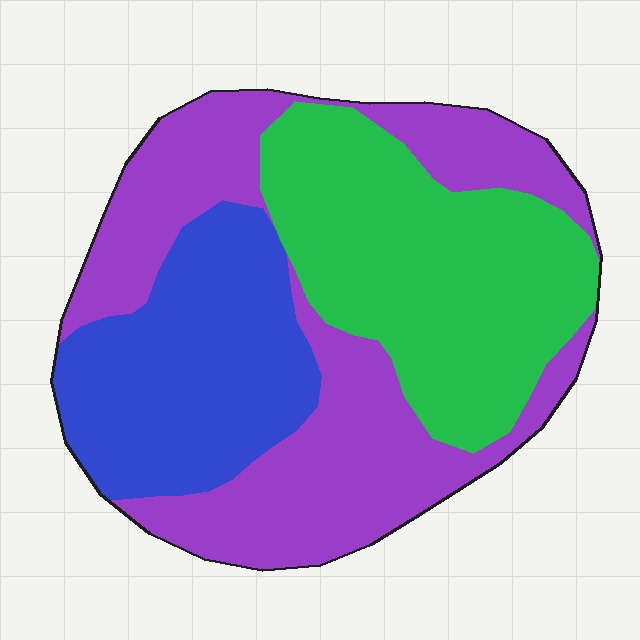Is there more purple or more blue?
Purple.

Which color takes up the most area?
Purple, at roughly 40%.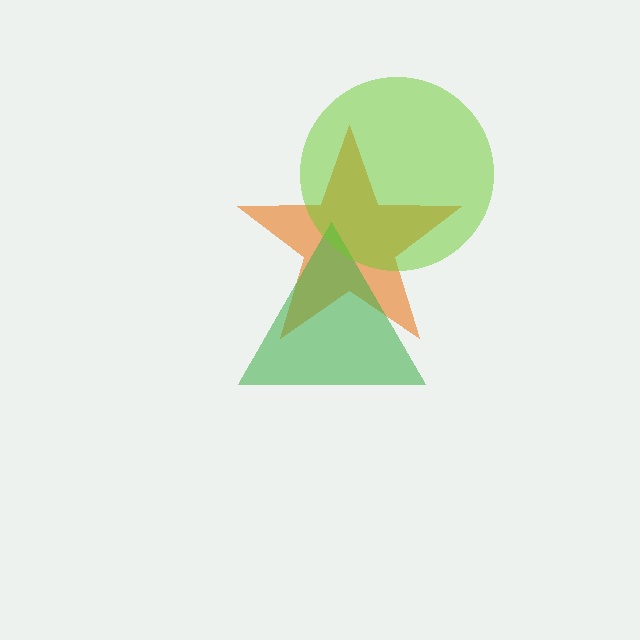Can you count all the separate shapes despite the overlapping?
Yes, there are 3 separate shapes.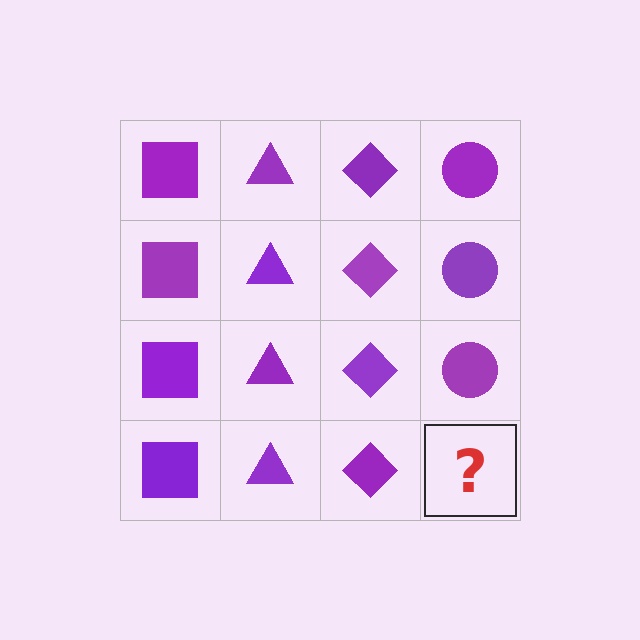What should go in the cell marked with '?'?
The missing cell should contain a purple circle.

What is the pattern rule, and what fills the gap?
The rule is that each column has a consistent shape. The gap should be filled with a purple circle.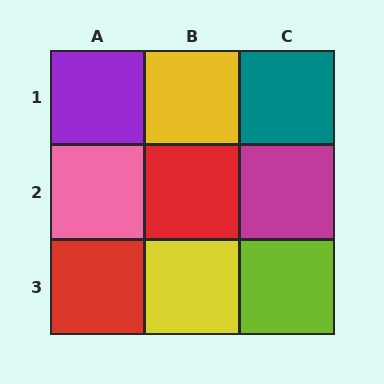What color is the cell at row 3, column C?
Lime.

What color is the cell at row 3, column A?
Red.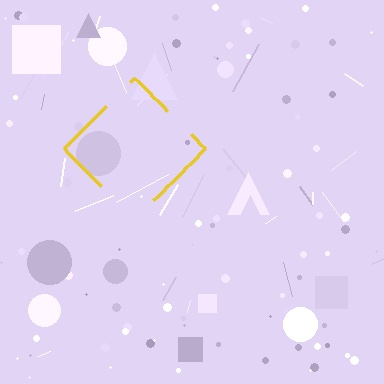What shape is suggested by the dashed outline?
The dashed outline suggests a diamond.